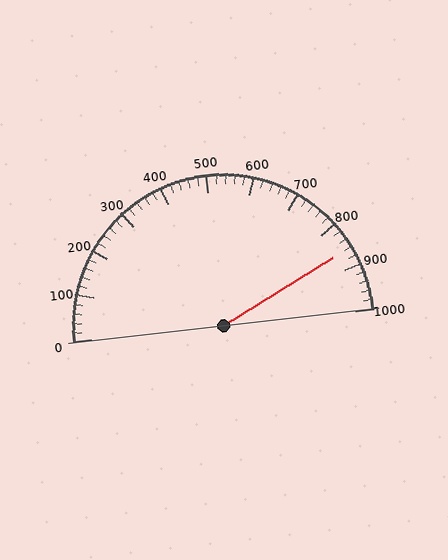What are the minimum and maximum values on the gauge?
The gauge ranges from 0 to 1000.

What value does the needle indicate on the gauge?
The needle indicates approximately 860.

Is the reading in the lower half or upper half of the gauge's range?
The reading is in the upper half of the range (0 to 1000).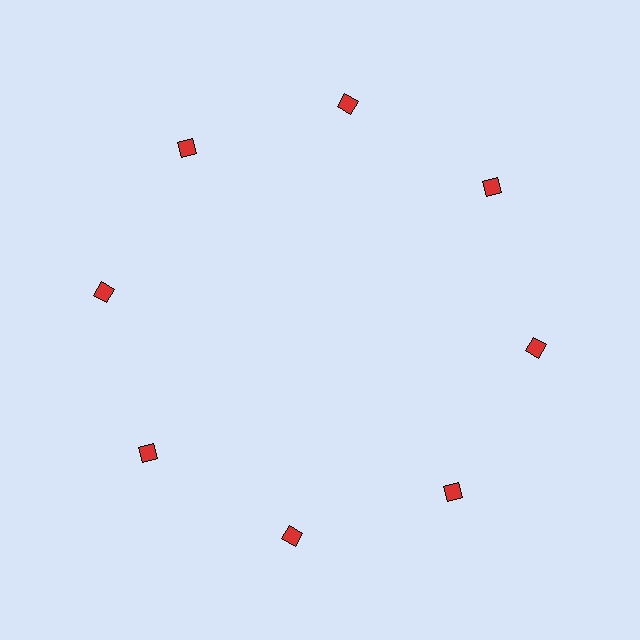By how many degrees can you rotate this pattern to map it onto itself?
The pattern maps onto itself every 45 degrees of rotation.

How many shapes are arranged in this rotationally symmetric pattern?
There are 8 shapes, arranged in 8 groups of 1.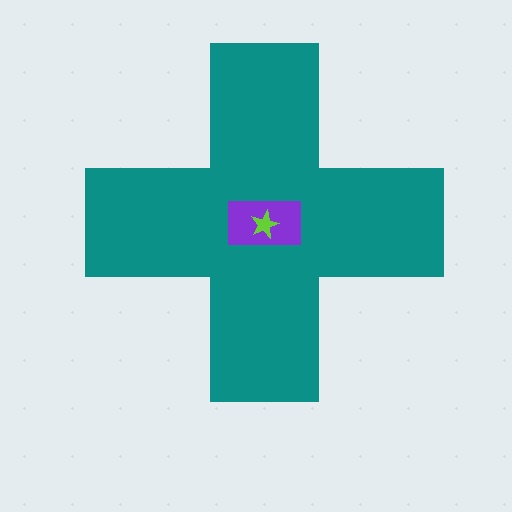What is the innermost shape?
The lime star.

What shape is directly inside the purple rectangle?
The lime star.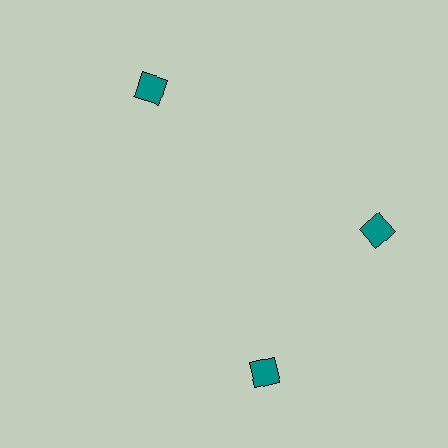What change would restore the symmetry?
The symmetry would be restored by rotating it back into even spacing with its neighbors so that all 3 diamonds sit at equal angles and equal distance from the center.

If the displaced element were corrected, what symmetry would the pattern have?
It would have 3-fold rotational symmetry — the pattern would map onto itself every 120 degrees.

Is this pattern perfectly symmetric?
No. The 3 teal diamonds are arranged in a ring, but one element near the 7 o'clock position is rotated out of alignment along the ring, breaking the 3-fold rotational symmetry.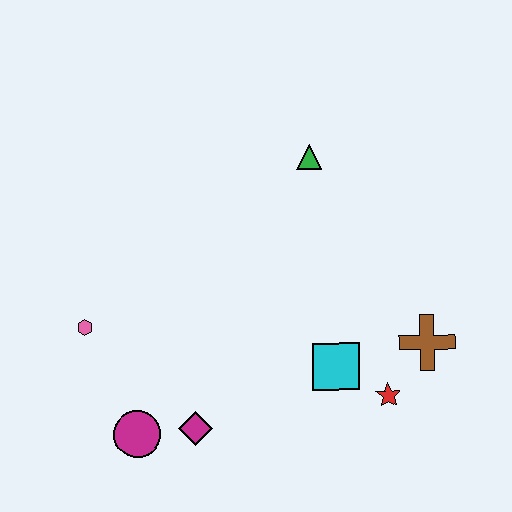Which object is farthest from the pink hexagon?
The brown cross is farthest from the pink hexagon.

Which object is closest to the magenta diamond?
The magenta circle is closest to the magenta diamond.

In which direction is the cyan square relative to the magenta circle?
The cyan square is to the right of the magenta circle.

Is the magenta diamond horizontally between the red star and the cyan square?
No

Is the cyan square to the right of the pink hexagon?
Yes